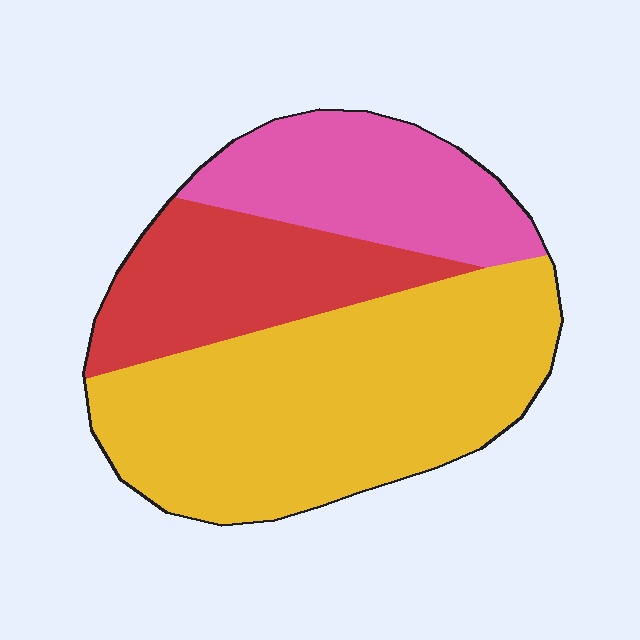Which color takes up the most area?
Yellow, at roughly 55%.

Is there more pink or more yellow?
Yellow.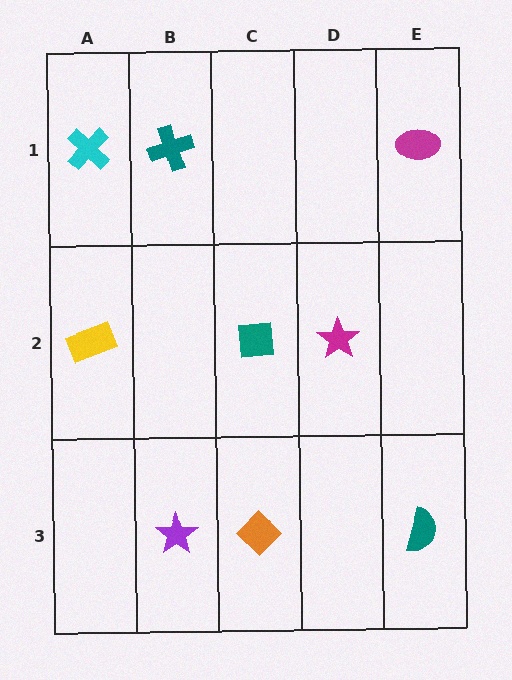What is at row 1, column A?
A cyan cross.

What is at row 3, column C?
An orange diamond.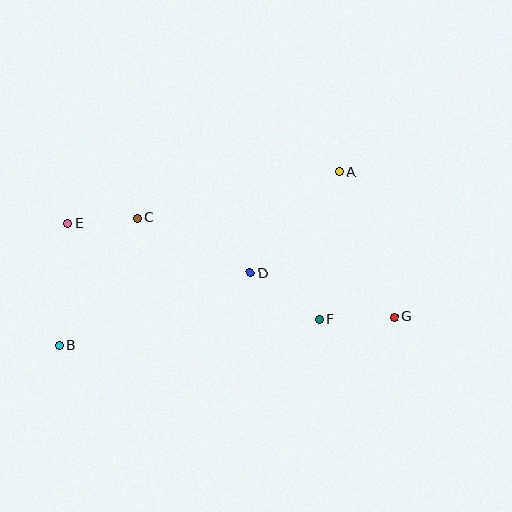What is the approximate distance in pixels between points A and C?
The distance between A and C is approximately 208 pixels.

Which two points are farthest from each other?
Points E and G are farthest from each other.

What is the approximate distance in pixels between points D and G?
The distance between D and G is approximately 151 pixels.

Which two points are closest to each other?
Points C and E are closest to each other.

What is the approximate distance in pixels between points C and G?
The distance between C and G is approximately 276 pixels.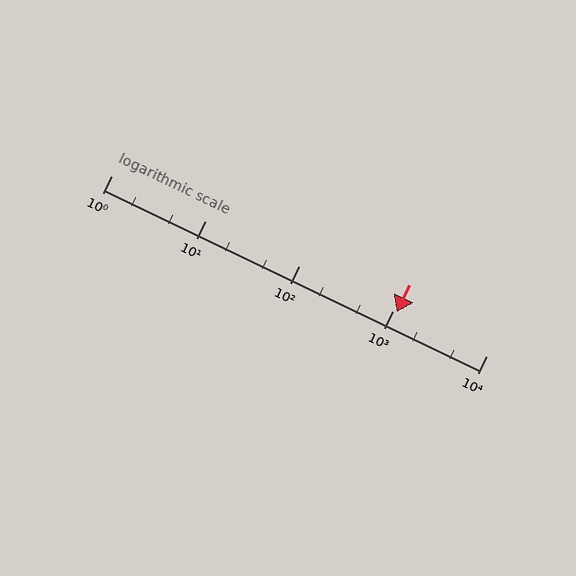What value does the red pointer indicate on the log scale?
The pointer indicates approximately 1100.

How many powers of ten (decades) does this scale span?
The scale spans 4 decades, from 1 to 10000.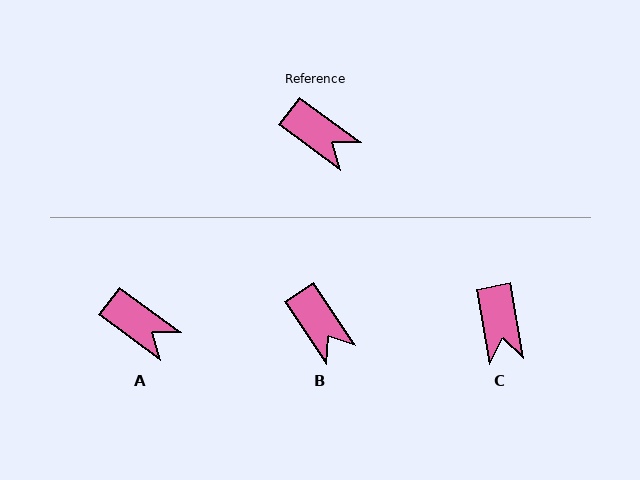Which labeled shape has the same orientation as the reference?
A.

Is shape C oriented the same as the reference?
No, it is off by about 44 degrees.